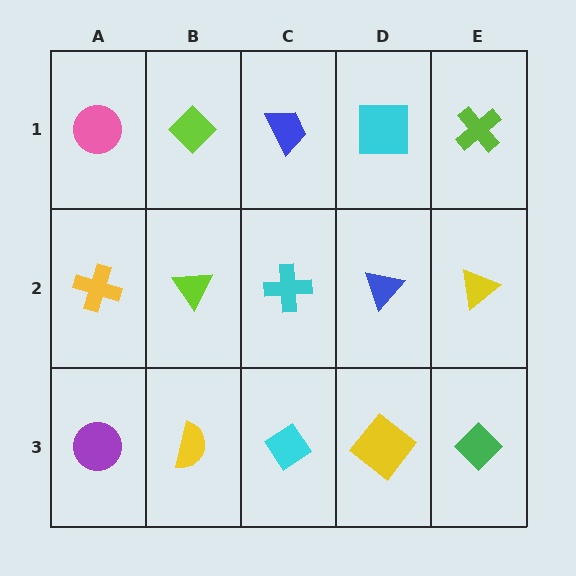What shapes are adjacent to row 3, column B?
A lime triangle (row 2, column B), a purple circle (row 3, column A), a cyan diamond (row 3, column C).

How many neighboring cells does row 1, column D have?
3.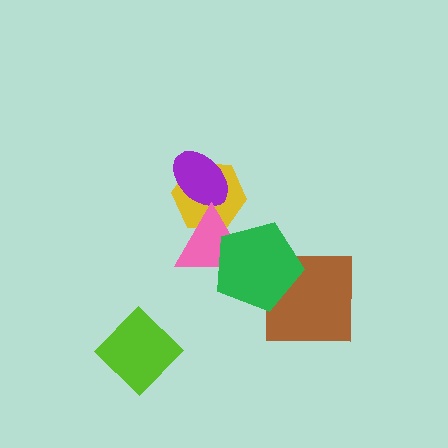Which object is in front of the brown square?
The green pentagon is in front of the brown square.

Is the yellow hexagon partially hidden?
Yes, it is partially covered by another shape.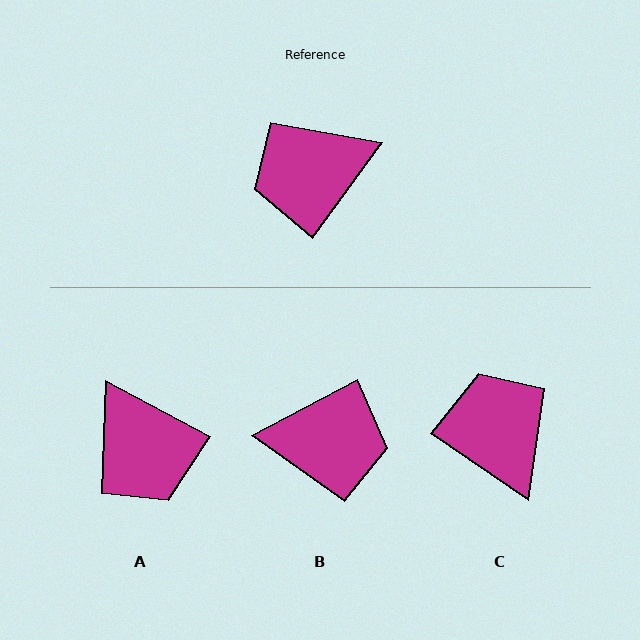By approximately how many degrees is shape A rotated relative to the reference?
Approximately 98 degrees counter-clockwise.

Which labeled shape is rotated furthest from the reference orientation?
B, about 154 degrees away.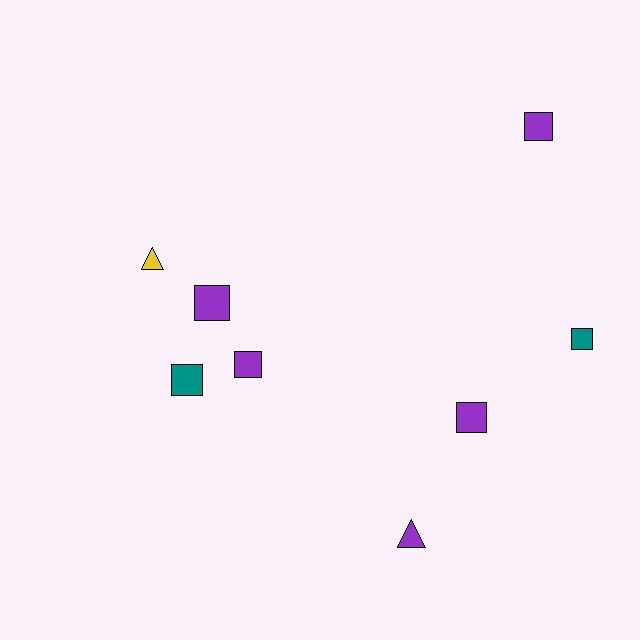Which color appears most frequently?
Purple, with 5 objects.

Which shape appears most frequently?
Square, with 6 objects.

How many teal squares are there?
There are 2 teal squares.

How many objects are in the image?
There are 8 objects.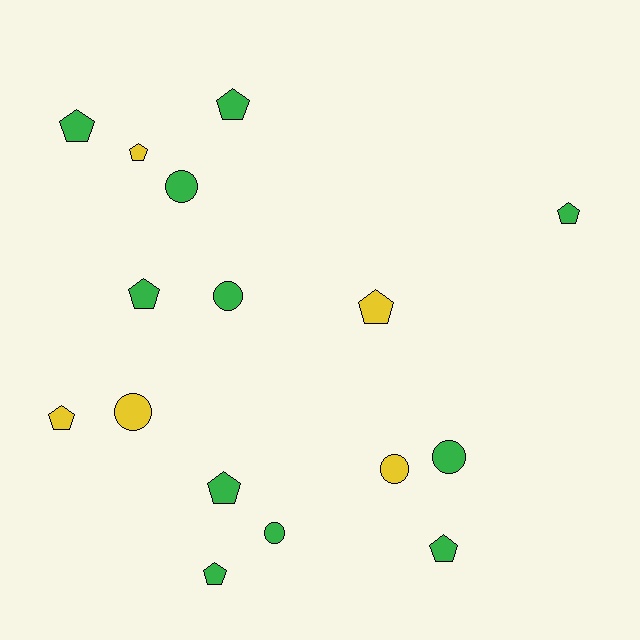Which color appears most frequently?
Green, with 11 objects.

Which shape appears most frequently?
Pentagon, with 10 objects.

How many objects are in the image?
There are 16 objects.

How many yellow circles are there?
There are 2 yellow circles.